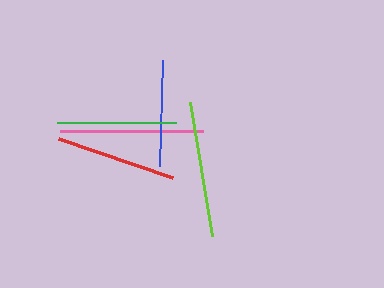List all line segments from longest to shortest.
From longest to shortest: pink, lime, red, green, blue.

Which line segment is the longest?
The pink line is the longest at approximately 143 pixels.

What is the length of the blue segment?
The blue segment is approximately 107 pixels long.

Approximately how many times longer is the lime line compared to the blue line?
The lime line is approximately 1.3 times the length of the blue line.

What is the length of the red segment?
The red segment is approximately 120 pixels long.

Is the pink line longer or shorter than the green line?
The pink line is longer than the green line.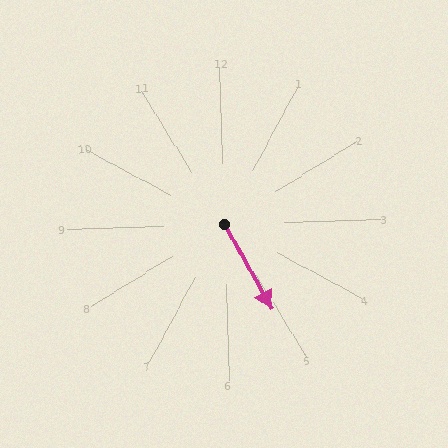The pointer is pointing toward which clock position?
Roughly 5 o'clock.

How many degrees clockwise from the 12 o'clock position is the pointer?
Approximately 152 degrees.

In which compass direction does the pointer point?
Southeast.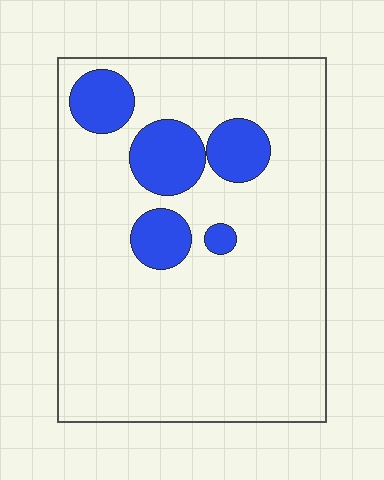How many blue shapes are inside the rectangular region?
5.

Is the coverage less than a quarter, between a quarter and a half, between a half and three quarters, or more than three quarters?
Less than a quarter.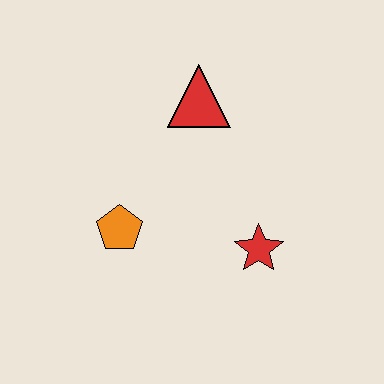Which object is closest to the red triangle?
The orange pentagon is closest to the red triangle.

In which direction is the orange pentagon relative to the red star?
The orange pentagon is to the left of the red star.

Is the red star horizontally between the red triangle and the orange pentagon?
No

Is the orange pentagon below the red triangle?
Yes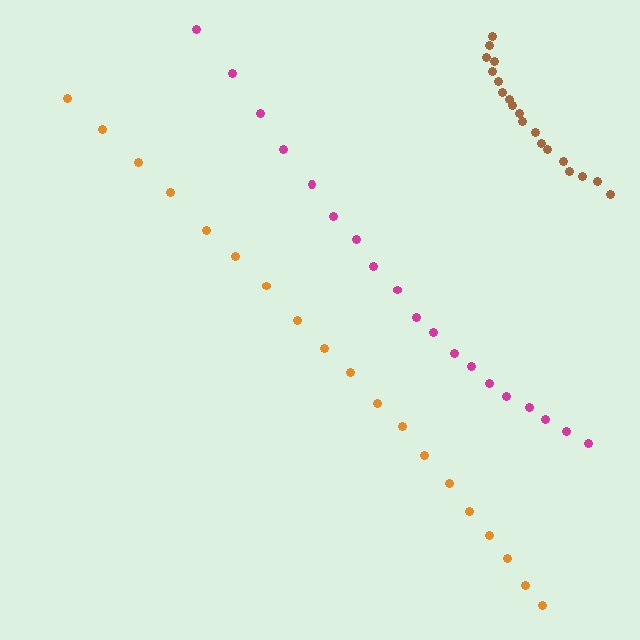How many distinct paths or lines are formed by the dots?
There are 3 distinct paths.